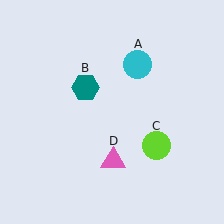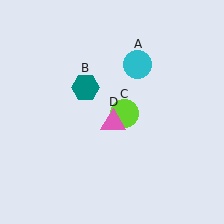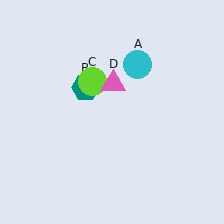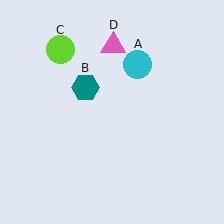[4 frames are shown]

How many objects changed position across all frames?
2 objects changed position: lime circle (object C), pink triangle (object D).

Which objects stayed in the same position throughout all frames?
Cyan circle (object A) and teal hexagon (object B) remained stationary.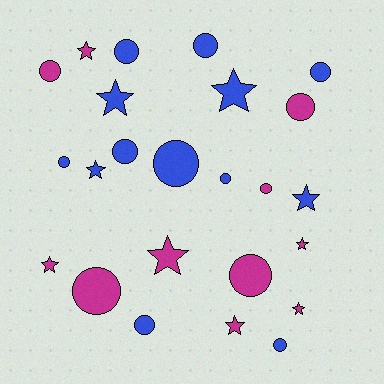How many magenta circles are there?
There are 5 magenta circles.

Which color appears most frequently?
Blue, with 13 objects.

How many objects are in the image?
There are 24 objects.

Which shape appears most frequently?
Circle, with 14 objects.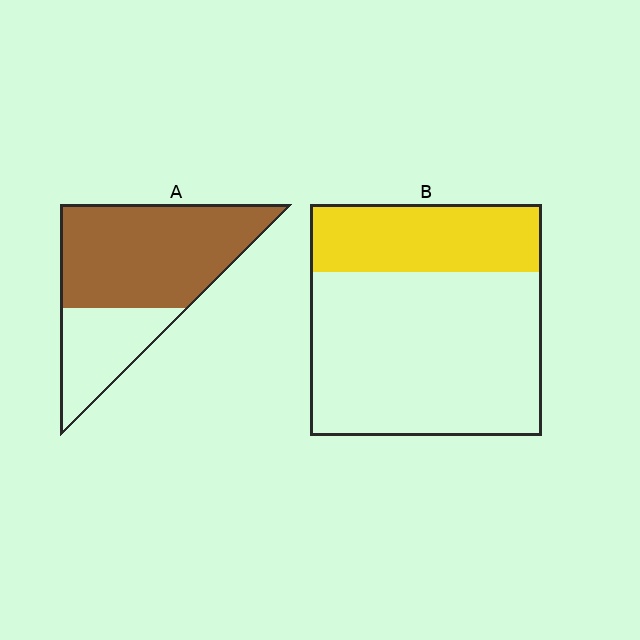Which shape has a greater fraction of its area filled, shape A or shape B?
Shape A.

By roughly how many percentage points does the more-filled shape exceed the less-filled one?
By roughly 40 percentage points (A over B).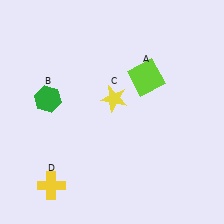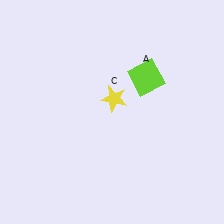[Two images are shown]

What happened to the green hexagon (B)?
The green hexagon (B) was removed in Image 2. It was in the top-left area of Image 1.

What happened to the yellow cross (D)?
The yellow cross (D) was removed in Image 2. It was in the bottom-left area of Image 1.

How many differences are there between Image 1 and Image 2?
There are 2 differences between the two images.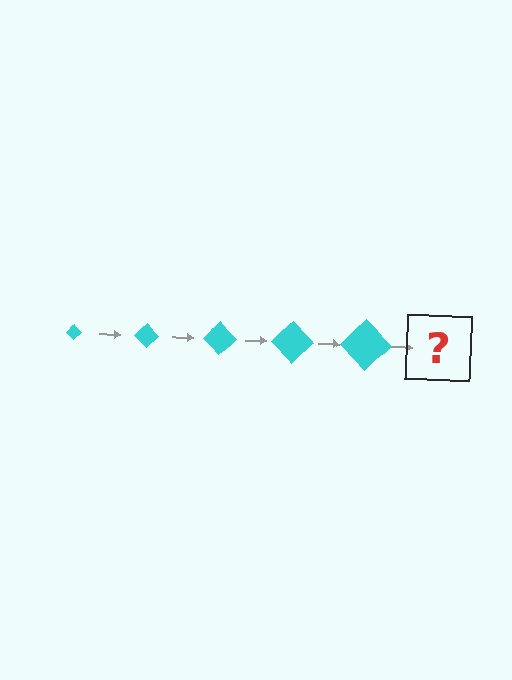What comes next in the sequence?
The next element should be a cyan diamond, larger than the previous one.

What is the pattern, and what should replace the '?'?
The pattern is that the diamond gets progressively larger each step. The '?' should be a cyan diamond, larger than the previous one.